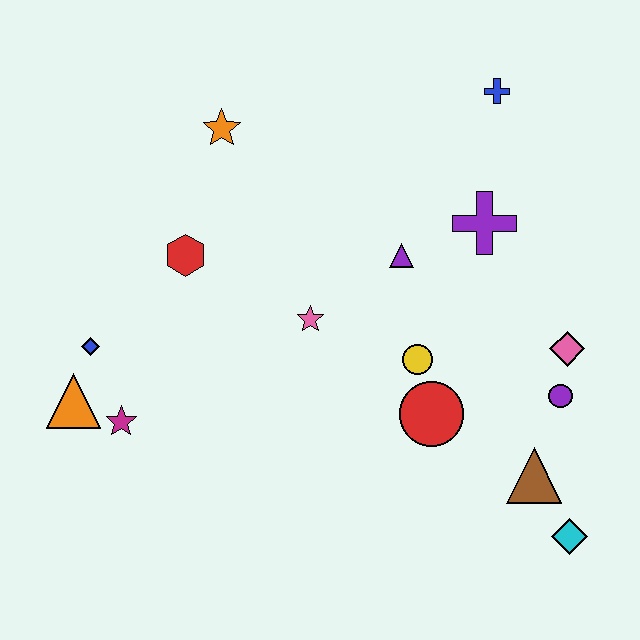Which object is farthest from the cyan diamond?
The orange star is farthest from the cyan diamond.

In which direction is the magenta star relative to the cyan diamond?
The magenta star is to the left of the cyan diamond.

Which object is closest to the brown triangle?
The cyan diamond is closest to the brown triangle.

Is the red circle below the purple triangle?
Yes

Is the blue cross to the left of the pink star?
No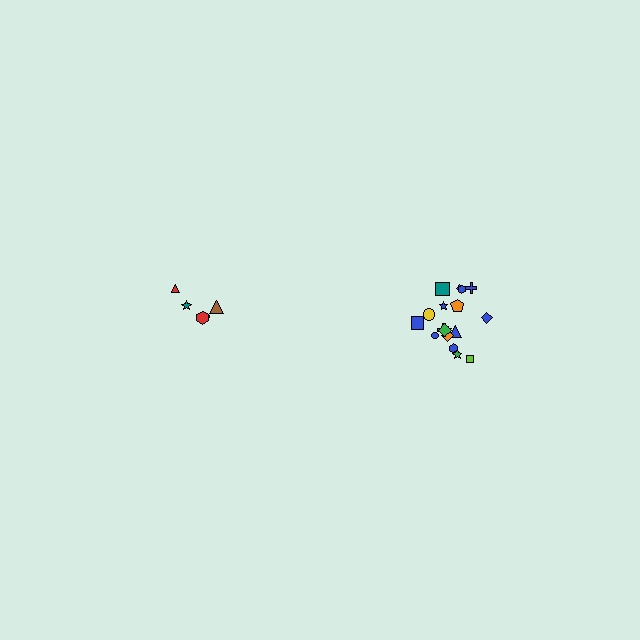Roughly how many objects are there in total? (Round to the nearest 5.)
Roughly 25 objects in total.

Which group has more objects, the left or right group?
The right group.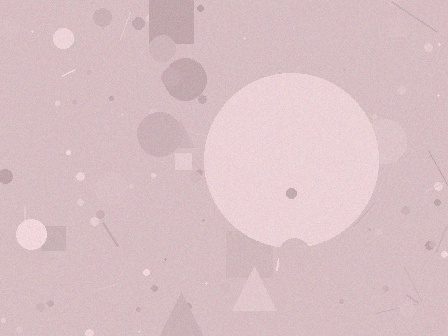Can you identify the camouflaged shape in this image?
The camouflaged shape is a circle.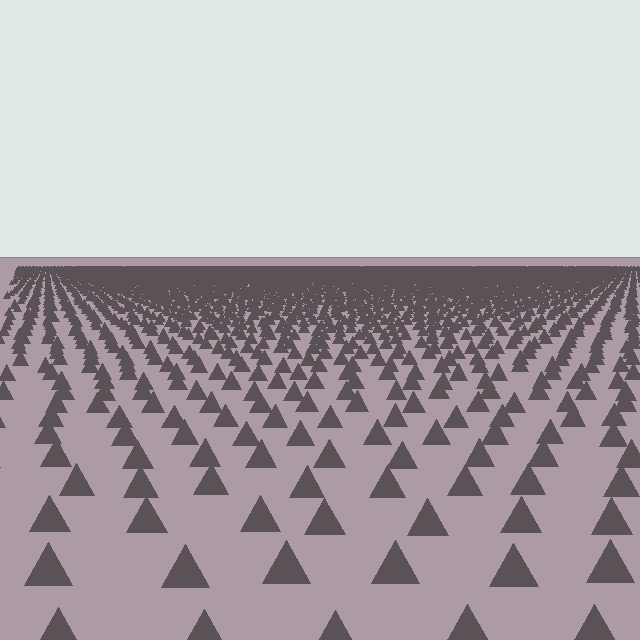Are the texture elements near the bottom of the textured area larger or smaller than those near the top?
Larger. Near the bottom, elements are closer to the viewer and appear at a bigger on-screen size.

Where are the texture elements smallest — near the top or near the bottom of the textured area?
Near the top.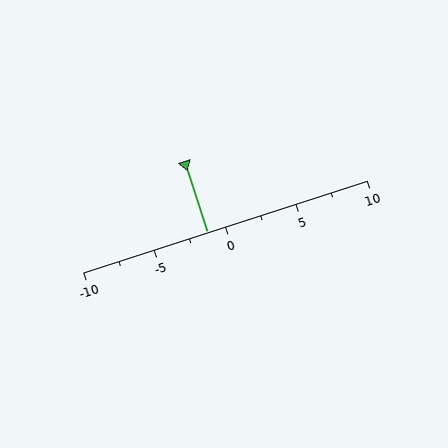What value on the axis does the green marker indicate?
The marker indicates approximately -1.2.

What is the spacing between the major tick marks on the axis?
The major ticks are spaced 5 apart.